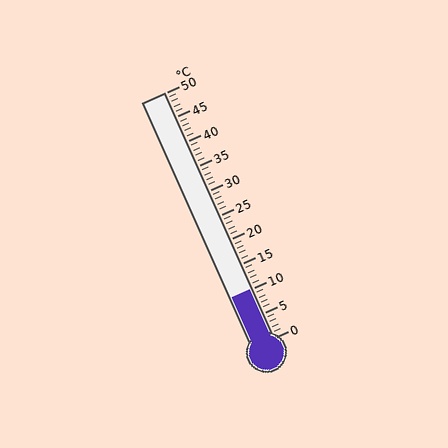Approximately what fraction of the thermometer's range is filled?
The thermometer is filled to approximately 20% of its range.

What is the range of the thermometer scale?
The thermometer scale ranges from 0°C to 50°C.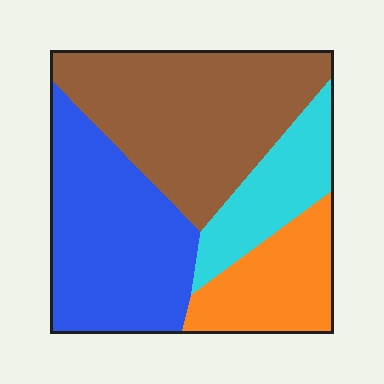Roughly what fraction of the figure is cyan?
Cyan takes up about one eighth (1/8) of the figure.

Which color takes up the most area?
Brown, at roughly 35%.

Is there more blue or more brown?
Brown.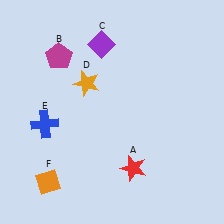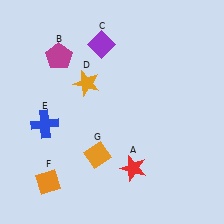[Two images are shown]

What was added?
An orange diamond (G) was added in Image 2.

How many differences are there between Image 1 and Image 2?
There is 1 difference between the two images.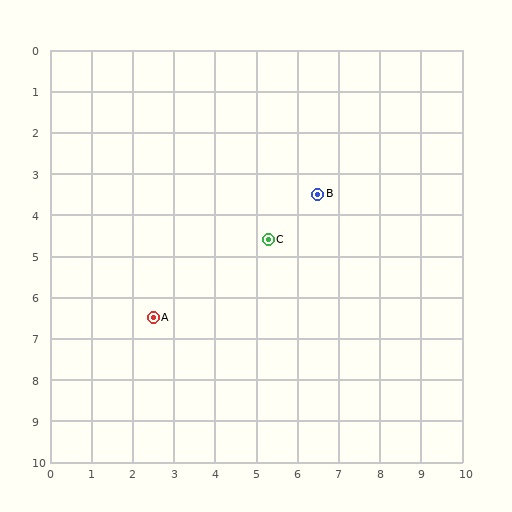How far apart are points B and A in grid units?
Points B and A are about 5.0 grid units apart.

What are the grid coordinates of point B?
Point B is at approximately (6.5, 3.5).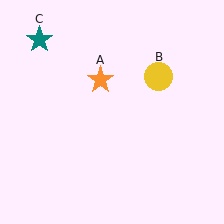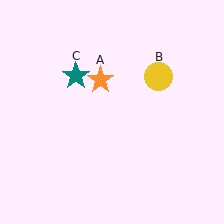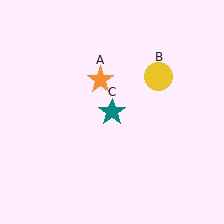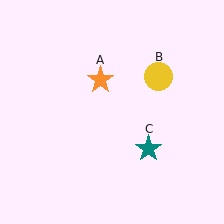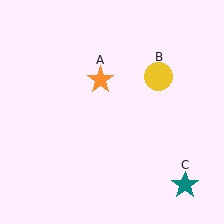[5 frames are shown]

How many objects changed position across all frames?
1 object changed position: teal star (object C).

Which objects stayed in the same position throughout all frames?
Orange star (object A) and yellow circle (object B) remained stationary.